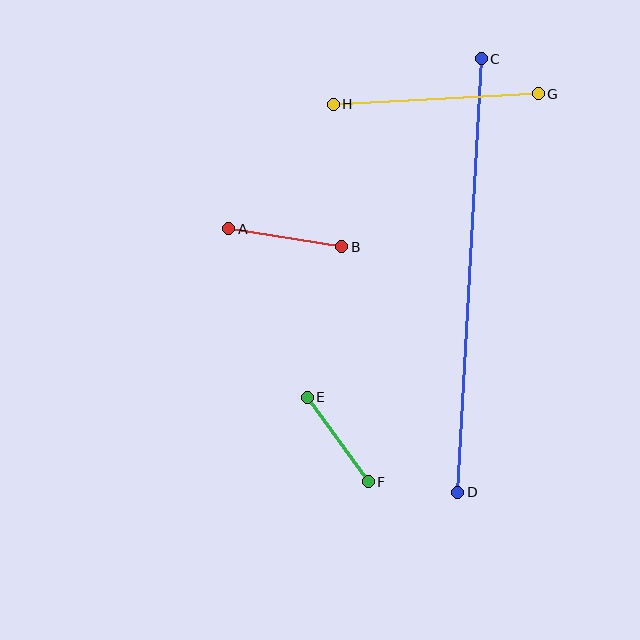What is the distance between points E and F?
The distance is approximately 104 pixels.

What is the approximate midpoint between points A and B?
The midpoint is at approximately (285, 238) pixels.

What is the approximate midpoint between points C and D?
The midpoint is at approximately (470, 275) pixels.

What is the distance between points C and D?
The distance is approximately 434 pixels.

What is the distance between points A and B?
The distance is approximately 114 pixels.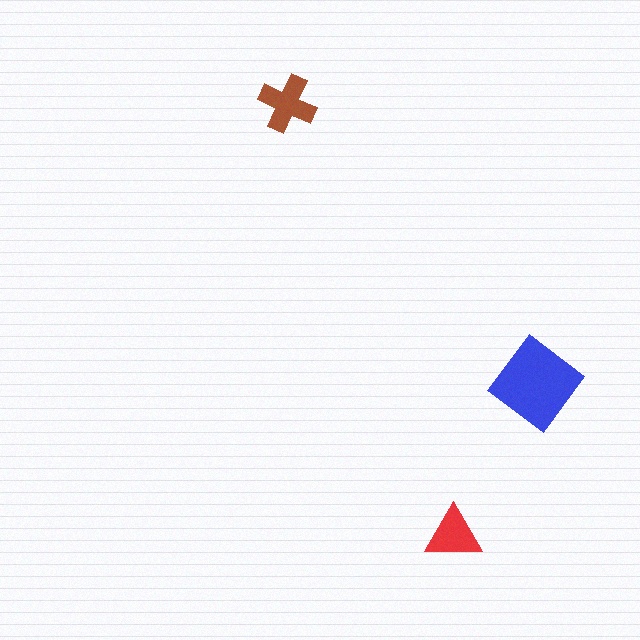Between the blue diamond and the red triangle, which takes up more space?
The blue diamond.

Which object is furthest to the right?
The blue diamond is rightmost.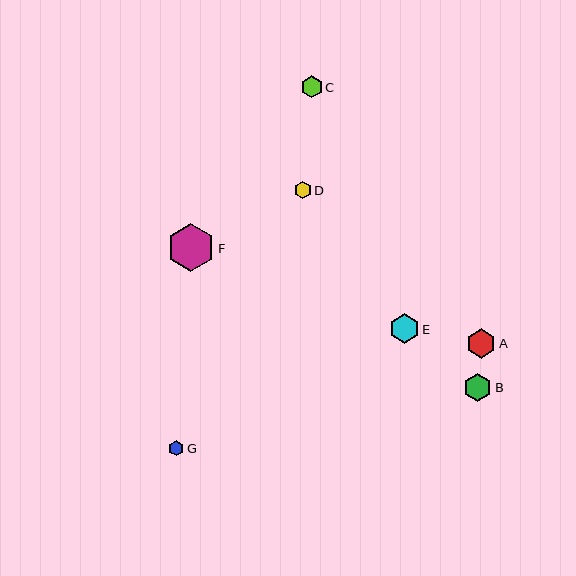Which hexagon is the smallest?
Hexagon G is the smallest with a size of approximately 16 pixels.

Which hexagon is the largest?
Hexagon F is the largest with a size of approximately 48 pixels.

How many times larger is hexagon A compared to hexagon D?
Hexagon A is approximately 1.7 times the size of hexagon D.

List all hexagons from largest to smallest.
From largest to smallest: F, E, A, B, C, D, G.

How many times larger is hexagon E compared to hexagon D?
Hexagon E is approximately 1.7 times the size of hexagon D.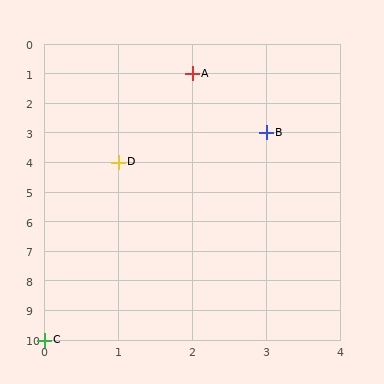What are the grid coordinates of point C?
Point C is at grid coordinates (0, 10).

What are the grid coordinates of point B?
Point B is at grid coordinates (3, 3).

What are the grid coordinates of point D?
Point D is at grid coordinates (1, 4).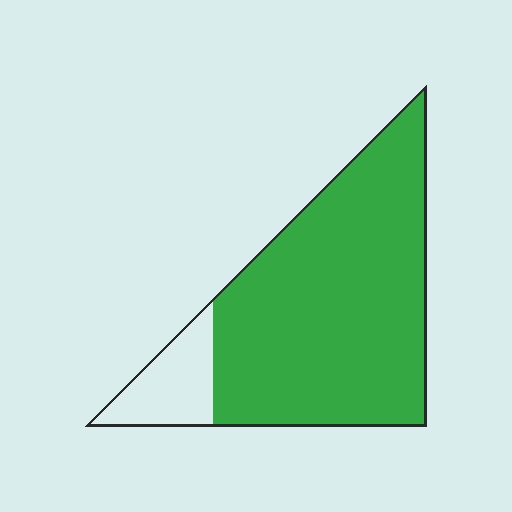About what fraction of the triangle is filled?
About seven eighths (7/8).